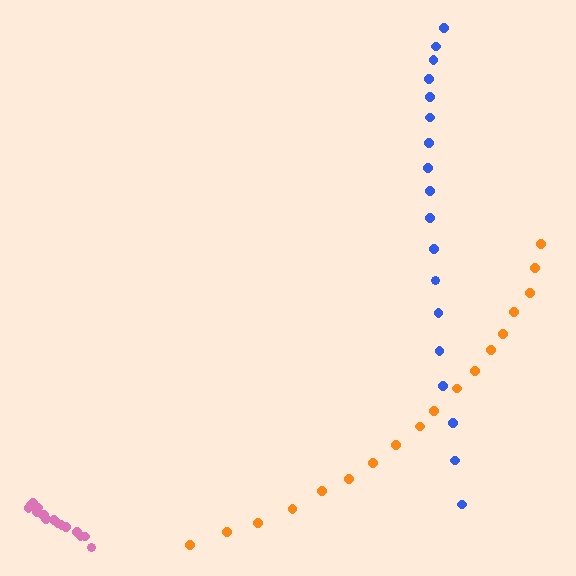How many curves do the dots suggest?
There are 3 distinct paths.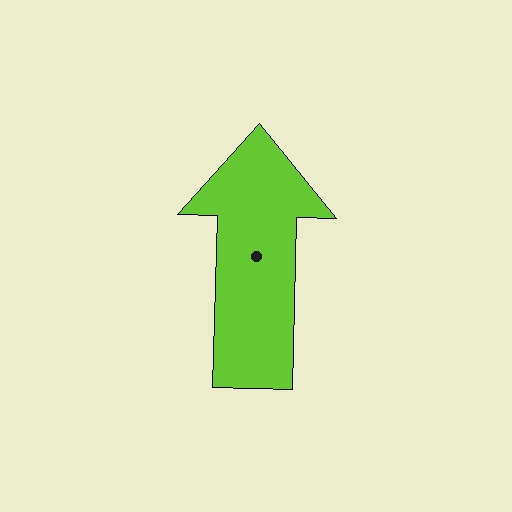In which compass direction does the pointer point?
North.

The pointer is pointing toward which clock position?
Roughly 12 o'clock.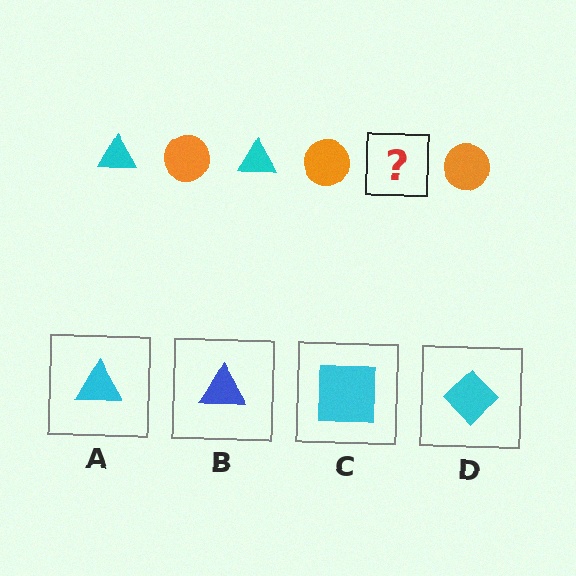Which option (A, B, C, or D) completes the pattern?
A.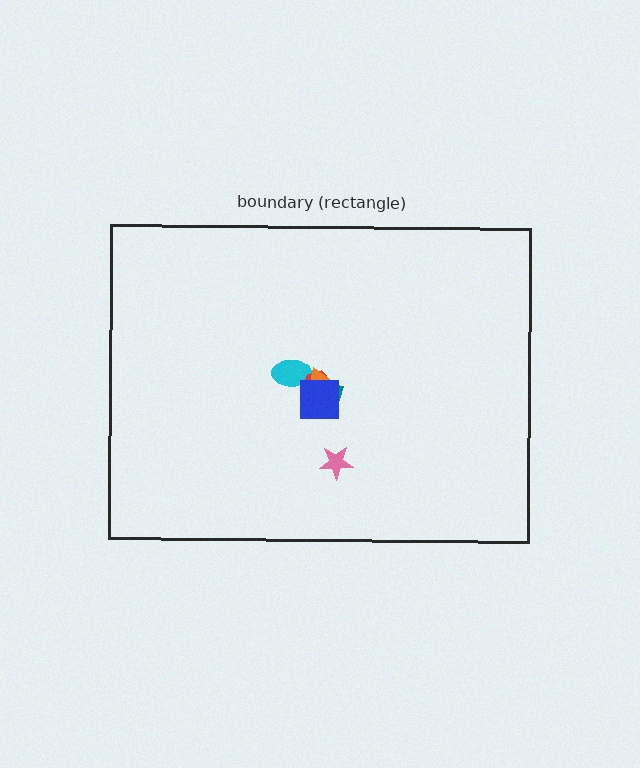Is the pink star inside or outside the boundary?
Inside.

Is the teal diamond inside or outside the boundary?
Inside.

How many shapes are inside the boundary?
6 inside, 0 outside.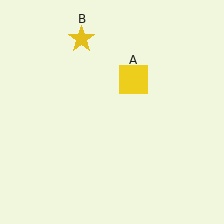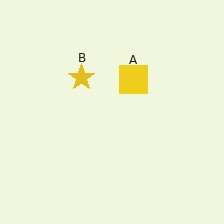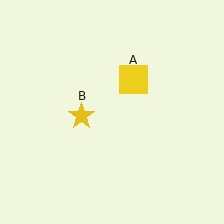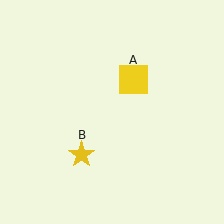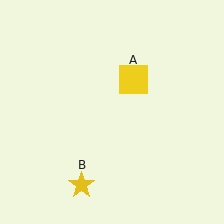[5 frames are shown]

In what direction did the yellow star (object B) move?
The yellow star (object B) moved down.